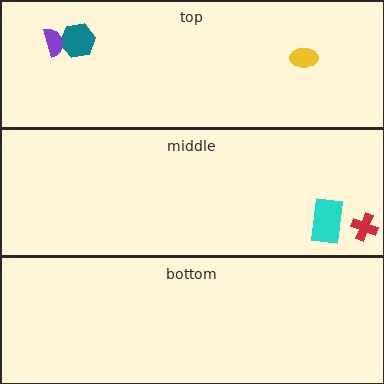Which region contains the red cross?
The middle region.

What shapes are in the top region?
The teal hexagon, the purple semicircle, the yellow ellipse.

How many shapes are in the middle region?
2.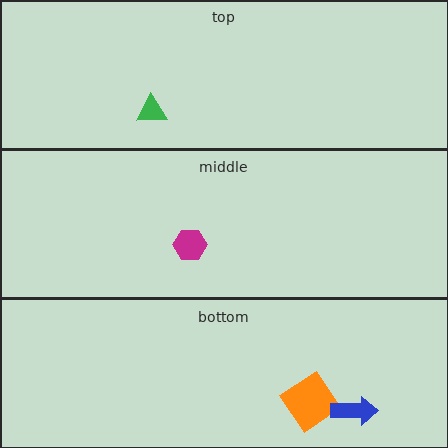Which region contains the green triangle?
The top region.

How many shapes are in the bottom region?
2.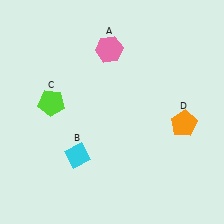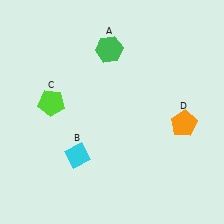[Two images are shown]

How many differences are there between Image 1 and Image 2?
There is 1 difference between the two images.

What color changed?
The hexagon (A) changed from pink in Image 1 to green in Image 2.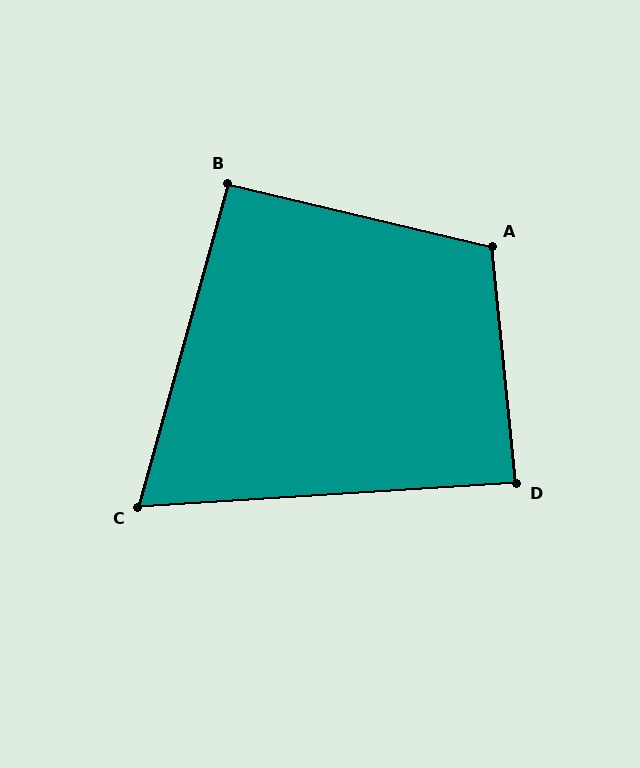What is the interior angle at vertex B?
Approximately 92 degrees (approximately right).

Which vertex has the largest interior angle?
A, at approximately 109 degrees.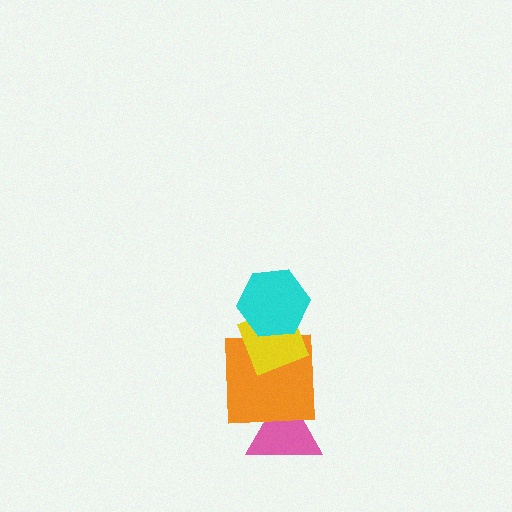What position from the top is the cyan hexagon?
The cyan hexagon is 1st from the top.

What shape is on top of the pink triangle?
The orange square is on top of the pink triangle.